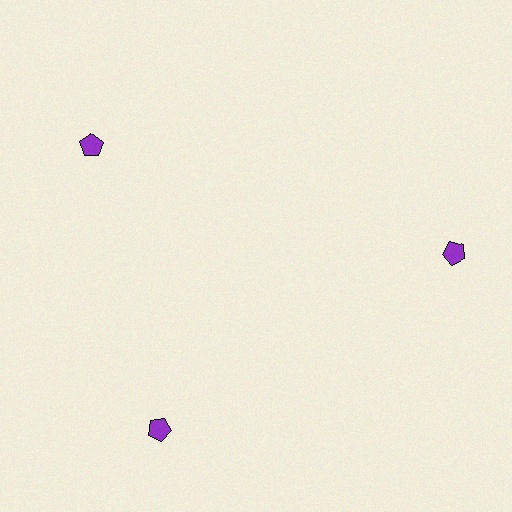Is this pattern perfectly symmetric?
No. The 3 purple pentagons are arranged in a ring, but one element near the 11 o'clock position is rotated out of alignment along the ring, breaking the 3-fold rotational symmetry.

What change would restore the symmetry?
The symmetry would be restored by rotating it back into even spacing with its neighbors so that all 3 pentagons sit at equal angles and equal distance from the center.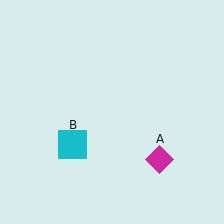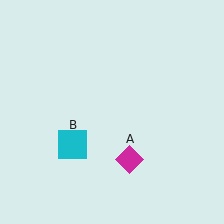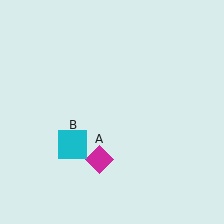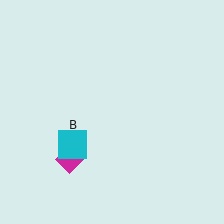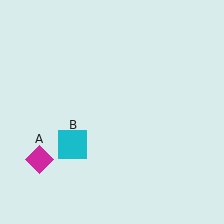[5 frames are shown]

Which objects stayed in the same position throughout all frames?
Cyan square (object B) remained stationary.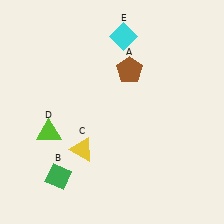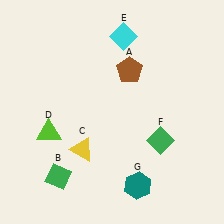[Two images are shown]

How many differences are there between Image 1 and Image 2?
There are 2 differences between the two images.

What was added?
A green diamond (F), a teal hexagon (G) were added in Image 2.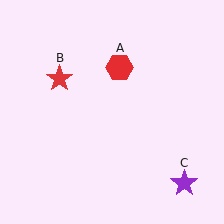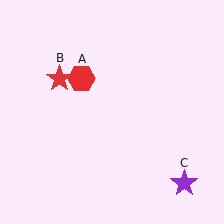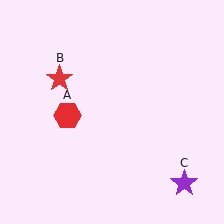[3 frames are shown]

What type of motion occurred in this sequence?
The red hexagon (object A) rotated counterclockwise around the center of the scene.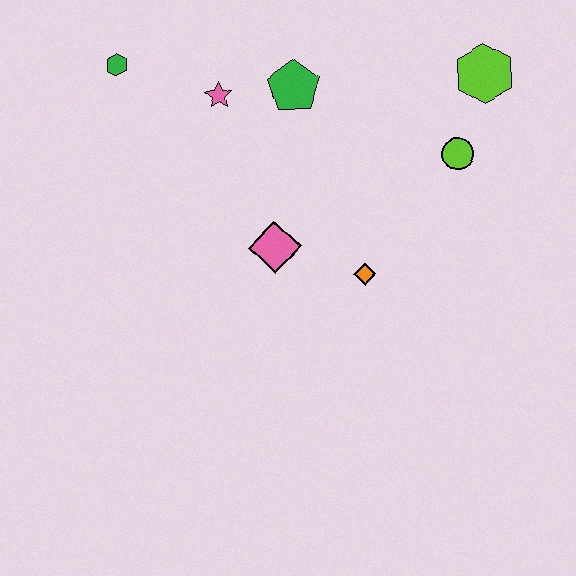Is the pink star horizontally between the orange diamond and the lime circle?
No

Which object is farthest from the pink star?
The lime hexagon is farthest from the pink star.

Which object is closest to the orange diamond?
The pink diamond is closest to the orange diamond.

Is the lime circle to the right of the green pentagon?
Yes